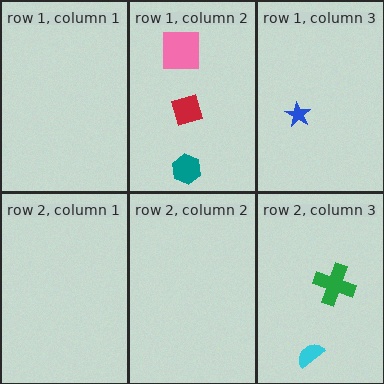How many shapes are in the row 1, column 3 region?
1.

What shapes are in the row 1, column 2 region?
The teal hexagon, the red diamond, the pink square.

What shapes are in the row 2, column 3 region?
The cyan semicircle, the green cross.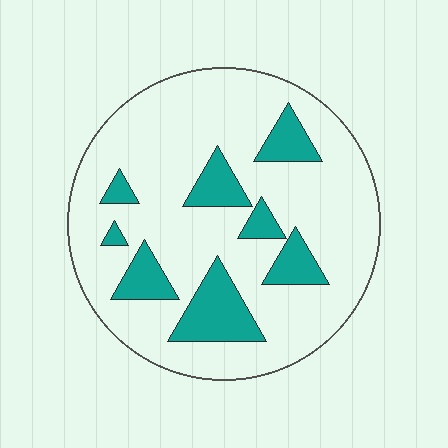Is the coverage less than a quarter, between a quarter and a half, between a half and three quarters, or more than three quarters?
Less than a quarter.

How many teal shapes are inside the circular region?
8.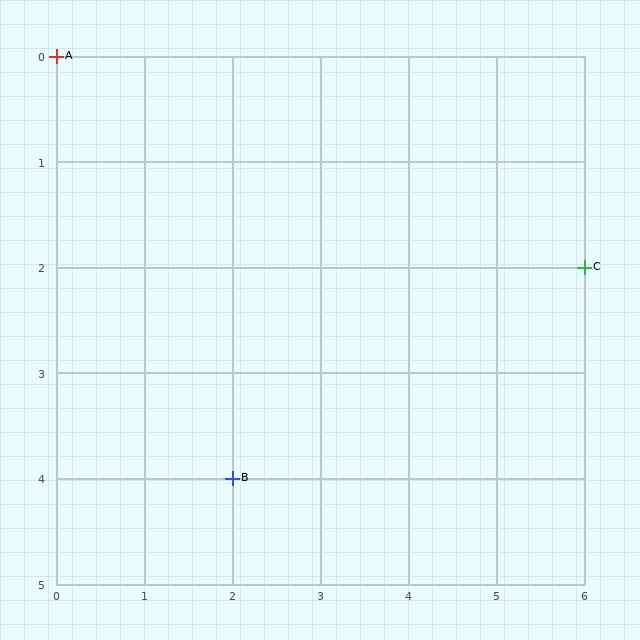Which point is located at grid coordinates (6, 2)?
Point C is at (6, 2).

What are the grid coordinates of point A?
Point A is at grid coordinates (0, 0).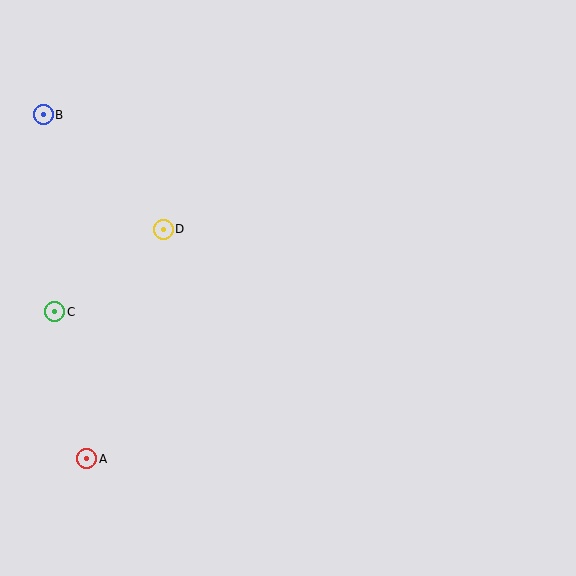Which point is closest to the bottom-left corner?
Point A is closest to the bottom-left corner.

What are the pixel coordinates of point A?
Point A is at (87, 459).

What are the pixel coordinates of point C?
Point C is at (55, 312).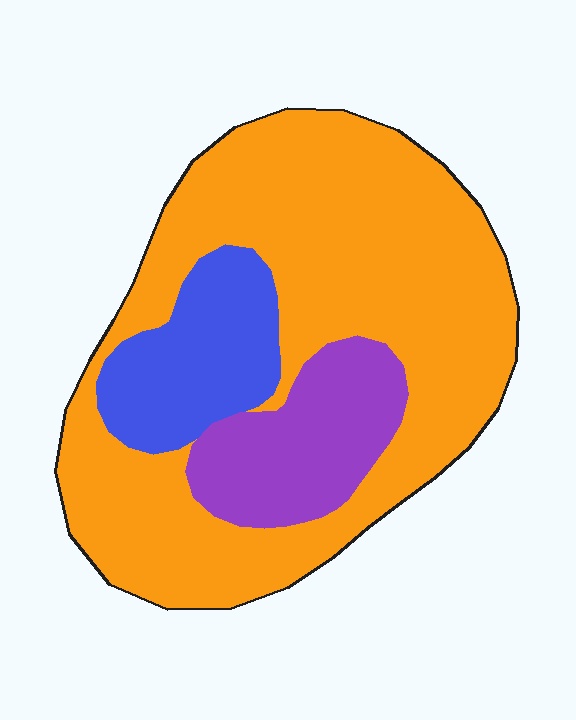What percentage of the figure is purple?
Purple covers about 15% of the figure.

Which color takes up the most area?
Orange, at roughly 70%.